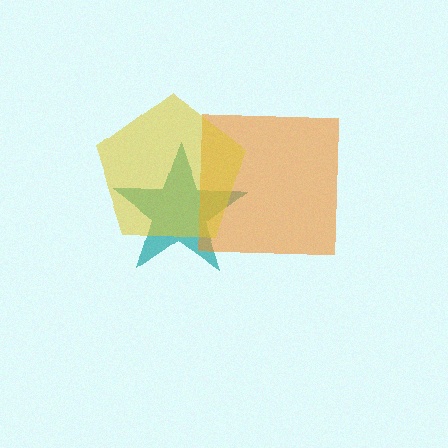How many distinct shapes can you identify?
There are 3 distinct shapes: a teal star, an orange square, a yellow pentagon.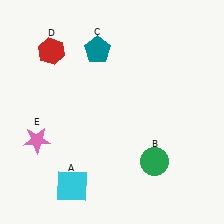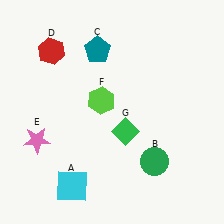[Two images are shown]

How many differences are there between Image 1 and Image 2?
There are 2 differences between the two images.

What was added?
A lime hexagon (F), a green diamond (G) were added in Image 2.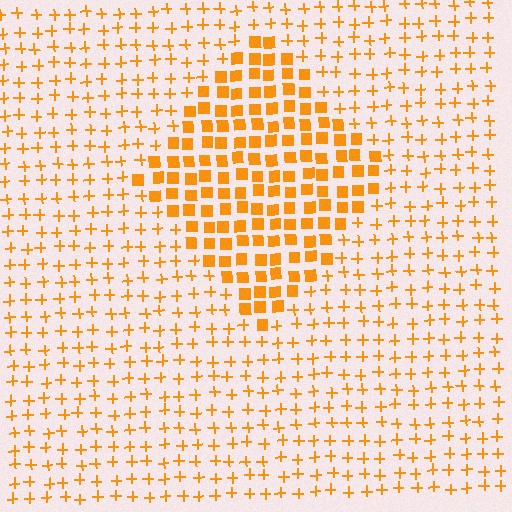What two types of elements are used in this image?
The image uses squares inside the diamond region and plus signs outside it.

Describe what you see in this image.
The image is filled with small orange elements arranged in a uniform grid. A diamond-shaped region contains squares, while the surrounding area contains plus signs. The boundary is defined purely by the change in element shape.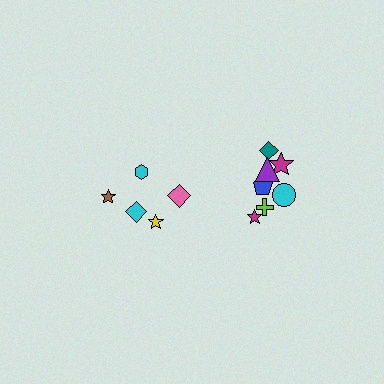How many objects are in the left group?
There are 5 objects.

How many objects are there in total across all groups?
There are 13 objects.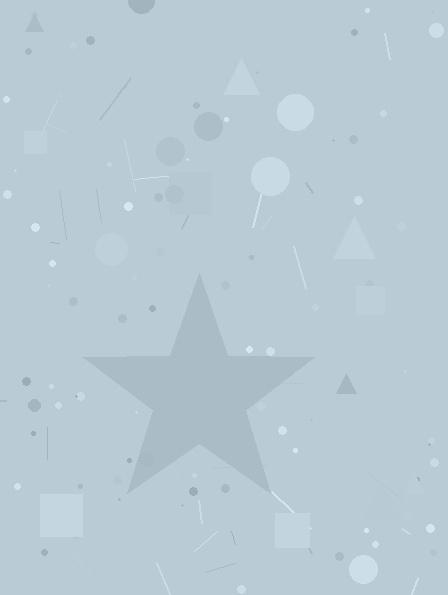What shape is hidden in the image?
A star is hidden in the image.